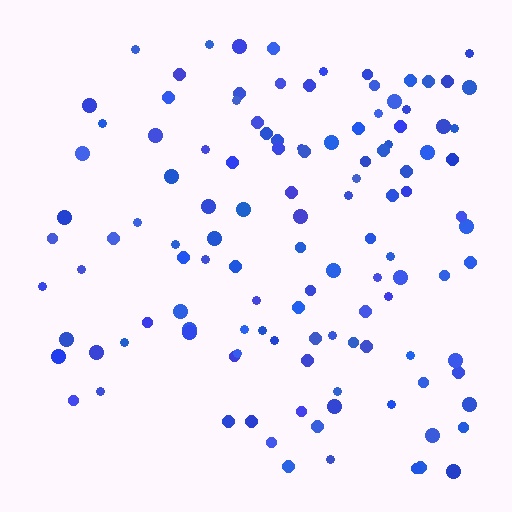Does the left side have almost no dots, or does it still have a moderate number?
Still a moderate number, just noticeably fewer than the right.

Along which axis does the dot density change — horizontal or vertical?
Horizontal.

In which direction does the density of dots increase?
From left to right, with the right side densest.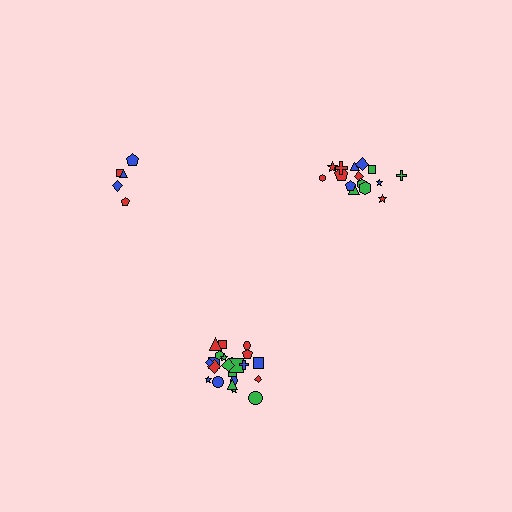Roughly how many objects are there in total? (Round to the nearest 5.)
Roughly 40 objects in total.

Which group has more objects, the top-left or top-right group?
The top-right group.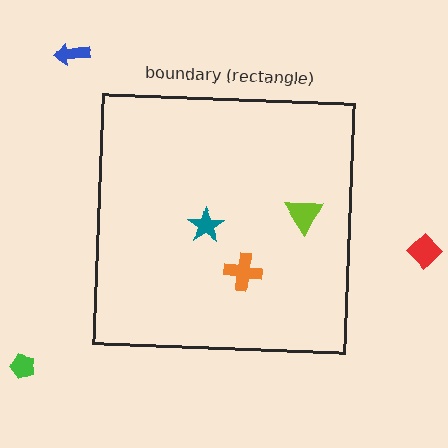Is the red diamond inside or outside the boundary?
Outside.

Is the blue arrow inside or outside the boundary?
Outside.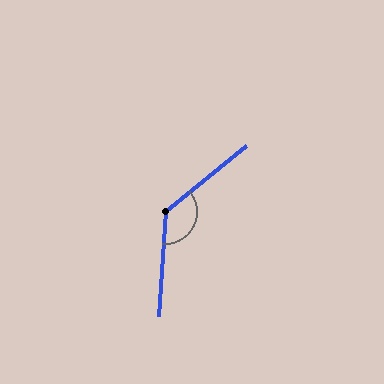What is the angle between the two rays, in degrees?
Approximately 133 degrees.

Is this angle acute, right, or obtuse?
It is obtuse.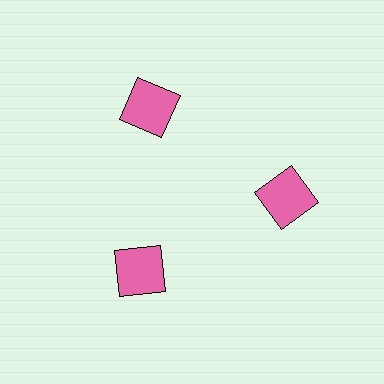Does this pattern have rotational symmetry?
Yes, this pattern has 3-fold rotational symmetry. It looks the same after rotating 120 degrees around the center.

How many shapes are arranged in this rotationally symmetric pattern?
There are 3 shapes, arranged in 3 groups of 1.